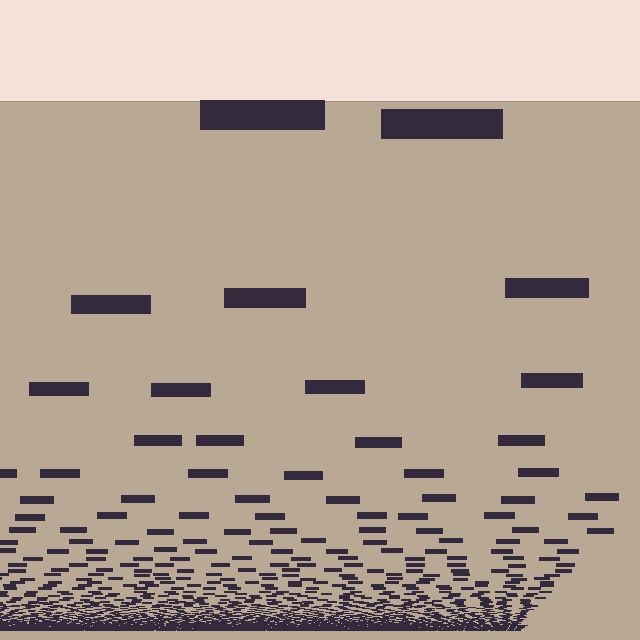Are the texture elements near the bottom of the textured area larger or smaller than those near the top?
Smaller. The gradient is inverted — elements near the bottom are smaller and denser.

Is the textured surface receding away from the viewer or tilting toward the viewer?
The surface appears to tilt toward the viewer. Texture elements get larger and sparser toward the top.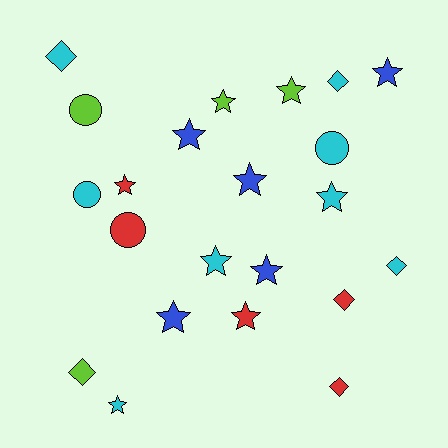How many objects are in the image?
There are 22 objects.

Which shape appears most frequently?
Star, with 12 objects.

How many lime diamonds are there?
There is 1 lime diamond.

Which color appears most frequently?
Cyan, with 8 objects.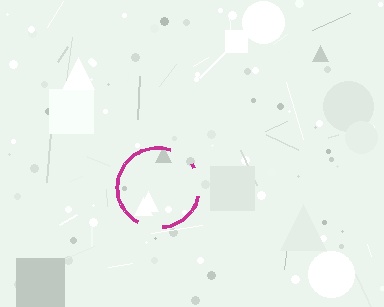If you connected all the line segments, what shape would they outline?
They would outline a circle.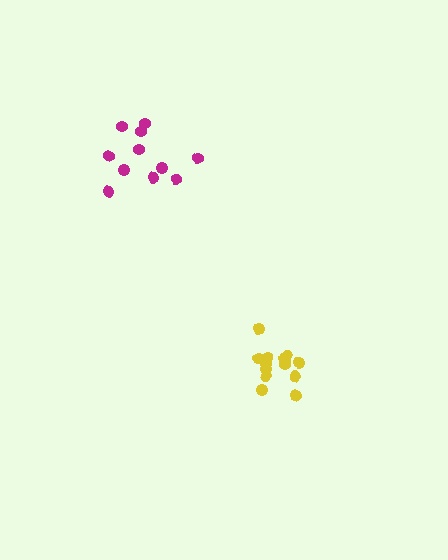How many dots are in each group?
Group 1: 14 dots, Group 2: 11 dots (25 total).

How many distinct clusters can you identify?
There are 2 distinct clusters.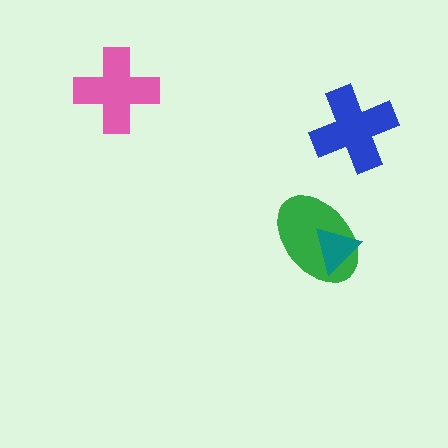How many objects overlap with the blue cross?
0 objects overlap with the blue cross.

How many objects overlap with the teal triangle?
1 object overlaps with the teal triangle.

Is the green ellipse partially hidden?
Yes, it is partially covered by another shape.